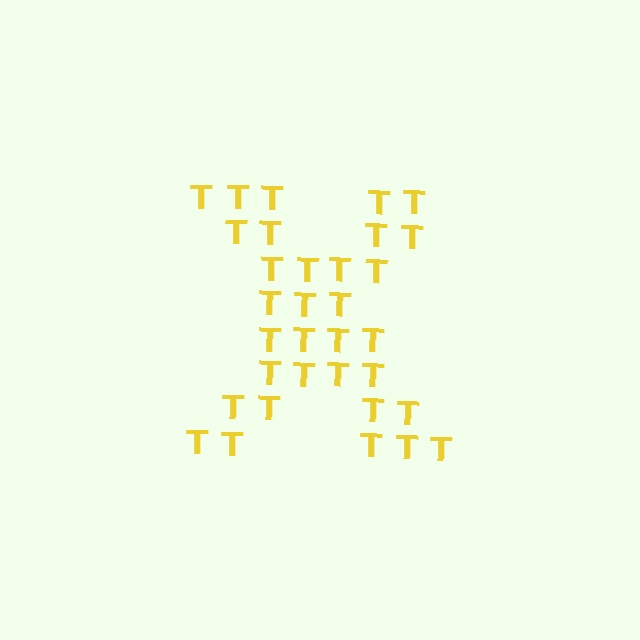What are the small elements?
The small elements are letter T's.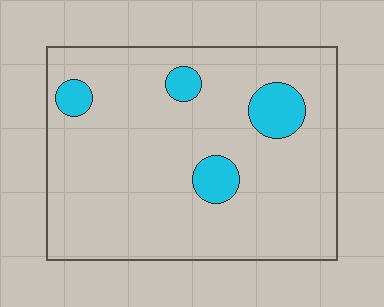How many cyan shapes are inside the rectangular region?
4.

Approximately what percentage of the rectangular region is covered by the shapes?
Approximately 10%.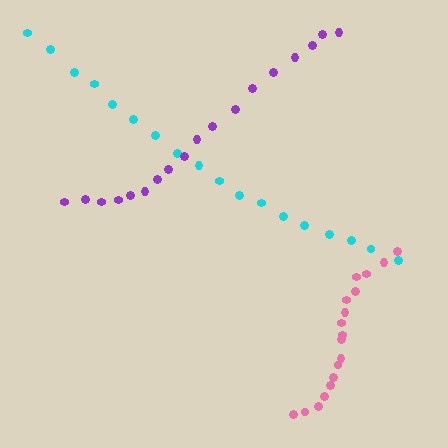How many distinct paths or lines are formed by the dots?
There are 3 distinct paths.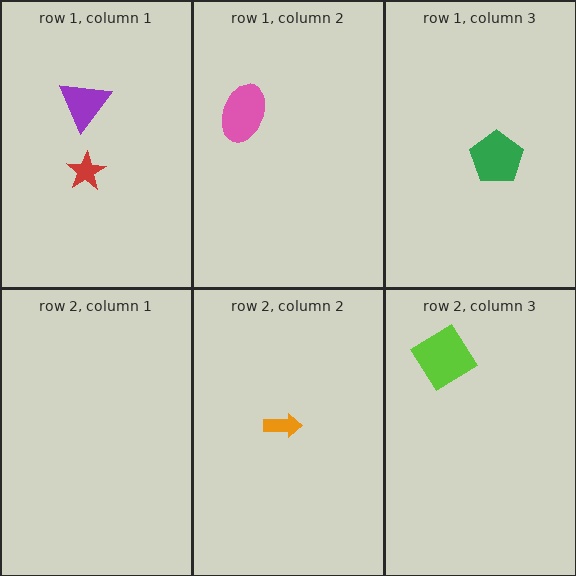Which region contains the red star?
The row 1, column 1 region.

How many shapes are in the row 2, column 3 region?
1.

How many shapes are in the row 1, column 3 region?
1.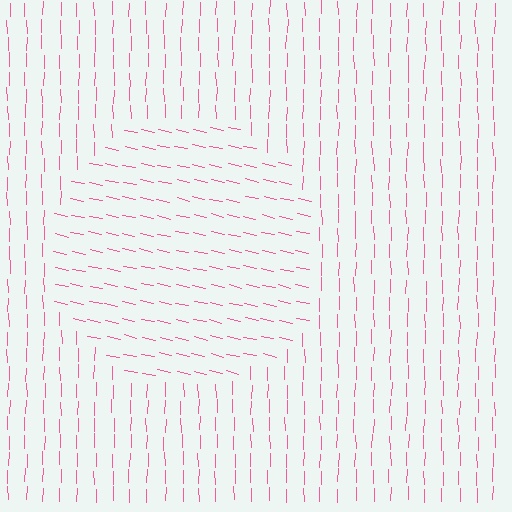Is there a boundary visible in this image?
Yes, there is a texture boundary formed by a change in line orientation.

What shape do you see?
I see a circle.